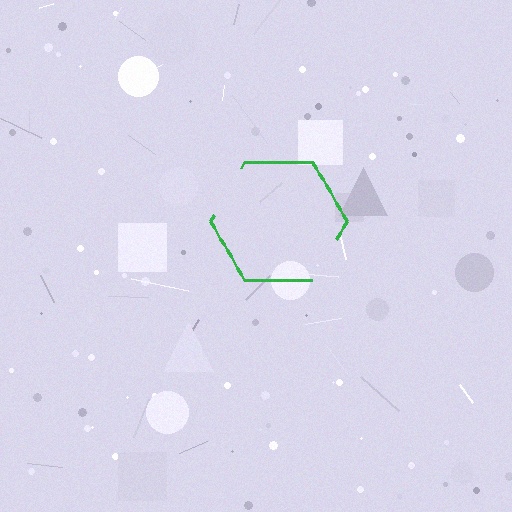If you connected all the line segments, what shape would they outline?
They would outline a hexagon.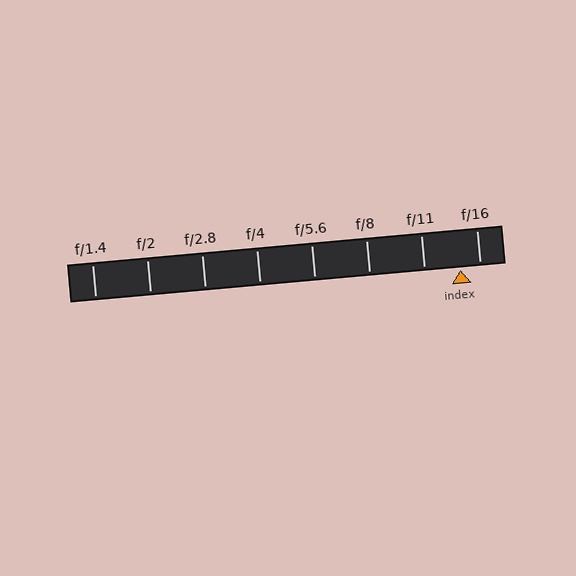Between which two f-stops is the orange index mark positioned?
The index mark is between f/11 and f/16.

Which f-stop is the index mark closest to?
The index mark is closest to f/16.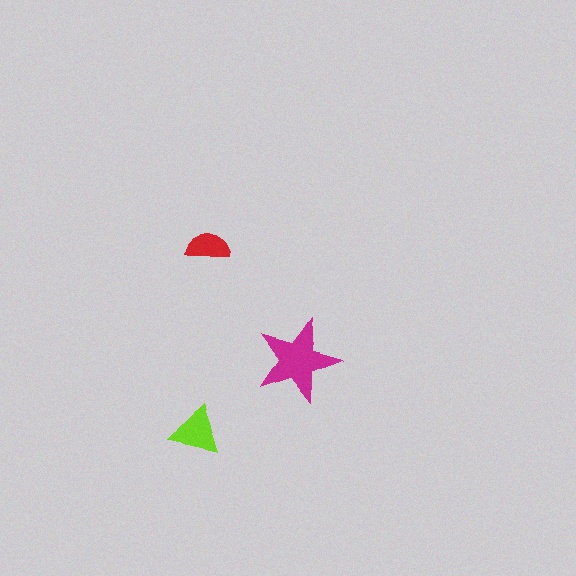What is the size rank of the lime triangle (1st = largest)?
2nd.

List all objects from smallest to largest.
The red semicircle, the lime triangle, the magenta star.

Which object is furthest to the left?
The lime triangle is leftmost.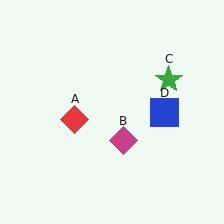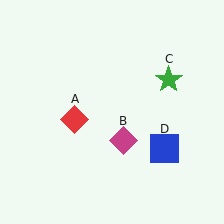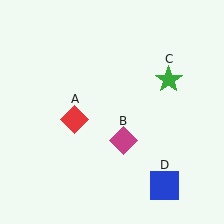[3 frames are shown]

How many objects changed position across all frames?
1 object changed position: blue square (object D).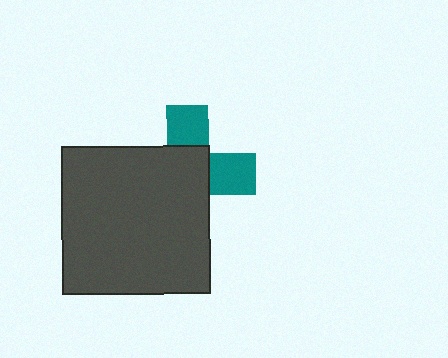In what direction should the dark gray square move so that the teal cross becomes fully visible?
The dark gray square should move toward the lower-left. That is the shortest direction to clear the overlap and leave the teal cross fully visible.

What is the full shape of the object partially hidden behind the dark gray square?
The partially hidden object is a teal cross.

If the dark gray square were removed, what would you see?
You would see the complete teal cross.